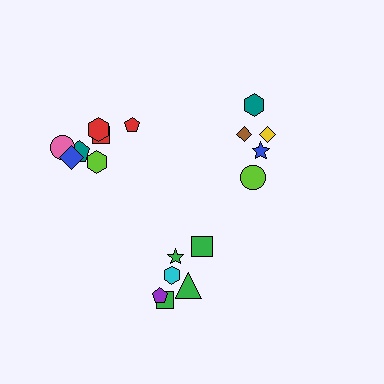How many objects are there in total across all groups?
There are 18 objects.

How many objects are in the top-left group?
There are 7 objects.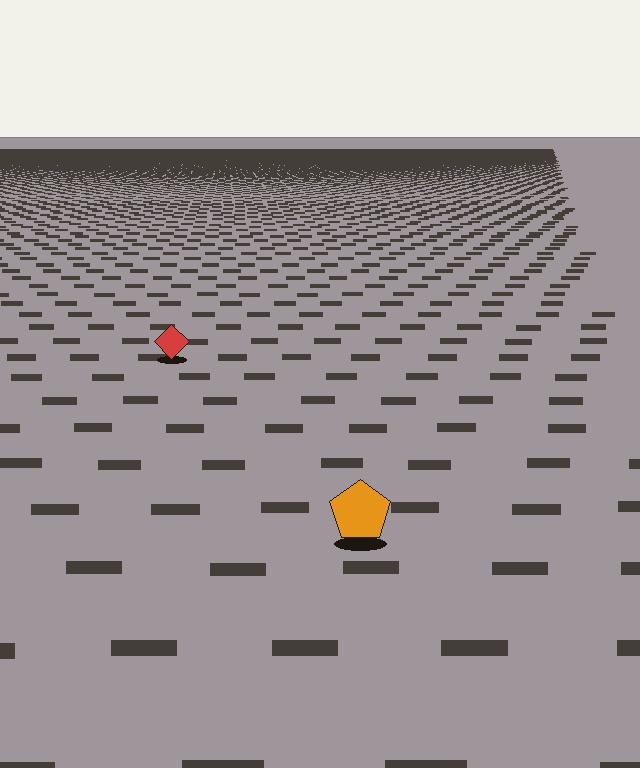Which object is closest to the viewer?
The orange pentagon is closest. The texture marks near it are larger and more spread out.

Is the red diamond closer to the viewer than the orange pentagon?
No. The orange pentagon is closer — you can tell from the texture gradient: the ground texture is coarser near it.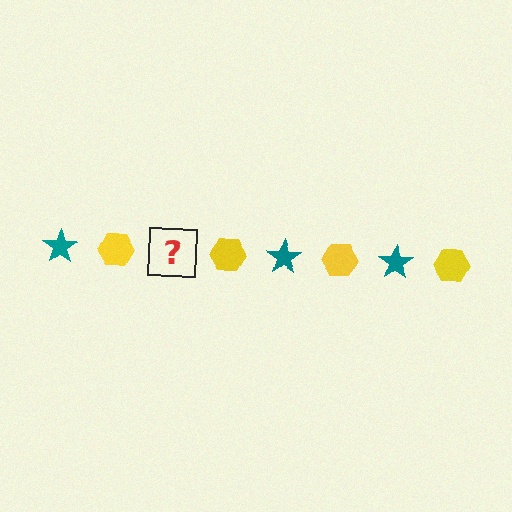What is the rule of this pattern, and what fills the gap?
The rule is that the pattern alternates between teal star and yellow hexagon. The gap should be filled with a teal star.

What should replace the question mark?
The question mark should be replaced with a teal star.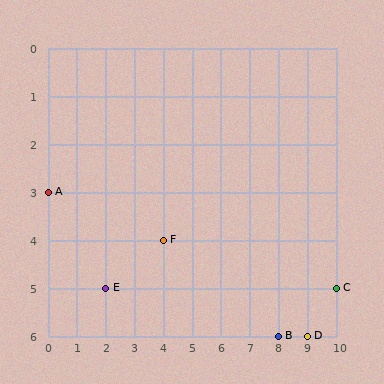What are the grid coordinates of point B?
Point B is at grid coordinates (8, 6).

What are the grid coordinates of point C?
Point C is at grid coordinates (10, 5).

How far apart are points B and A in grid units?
Points B and A are 8 columns and 3 rows apart (about 8.5 grid units diagonally).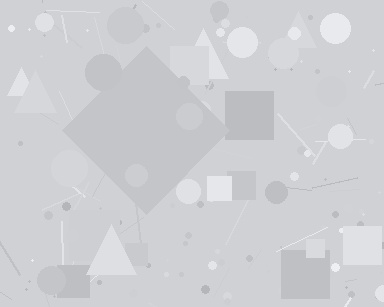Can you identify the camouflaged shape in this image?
The camouflaged shape is a diamond.